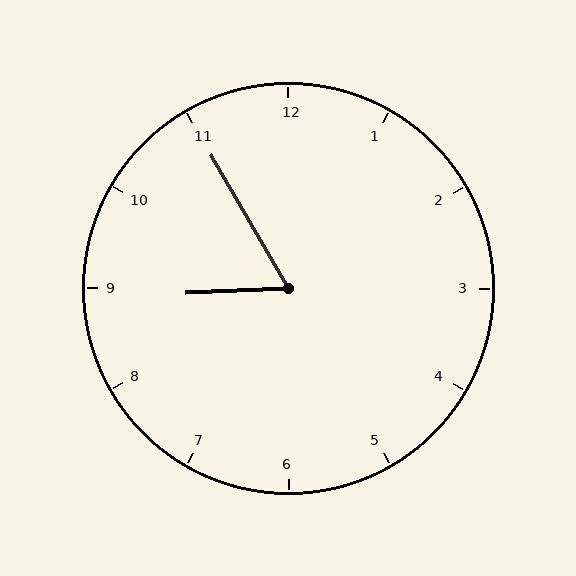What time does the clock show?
8:55.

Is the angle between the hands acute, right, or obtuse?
It is acute.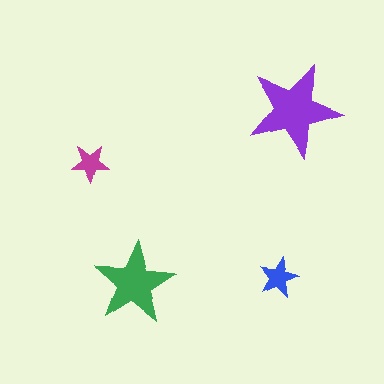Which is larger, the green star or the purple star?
The purple one.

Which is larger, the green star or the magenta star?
The green one.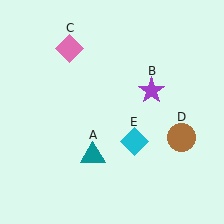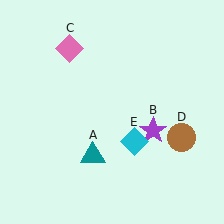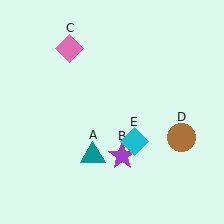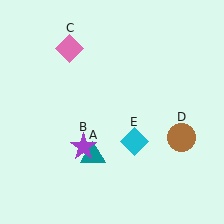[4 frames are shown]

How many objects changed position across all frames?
1 object changed position: purple star (object B).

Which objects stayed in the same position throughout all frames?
Teal triangle (object A) and pink diamond (object C) and brown circle (object D) and cyan diamond (object E) remained stationary.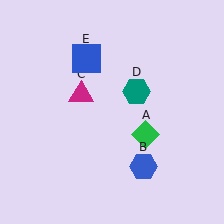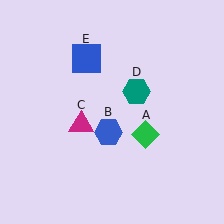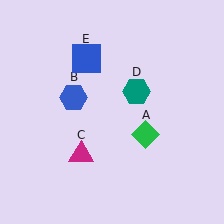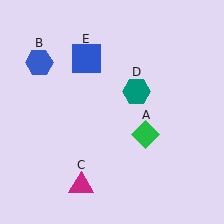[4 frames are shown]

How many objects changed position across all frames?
2 objects changed position: blue hexagon (object B), magenta triangle (object C).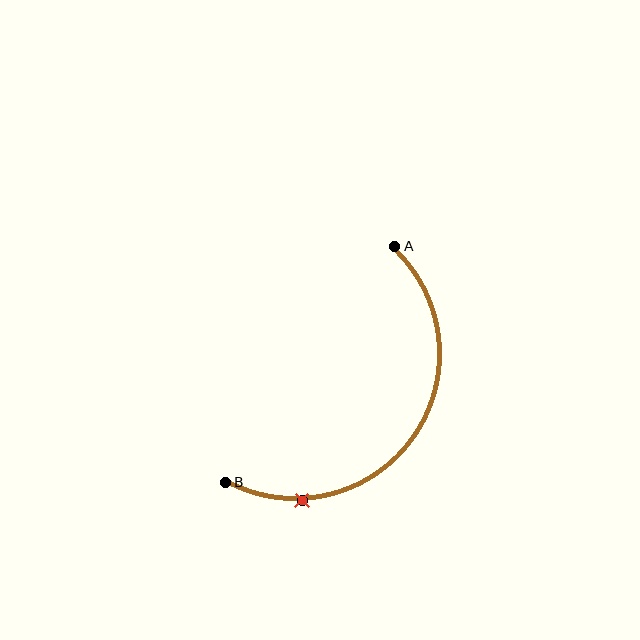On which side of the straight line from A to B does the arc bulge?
The arc bulges below and to the right of the straight line connecting A and B.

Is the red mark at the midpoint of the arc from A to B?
No. The red mark lies on the arc but is closer to endpoint B. The arc midpoint would be at the point on the curve equidistant along the arc from both A and B.